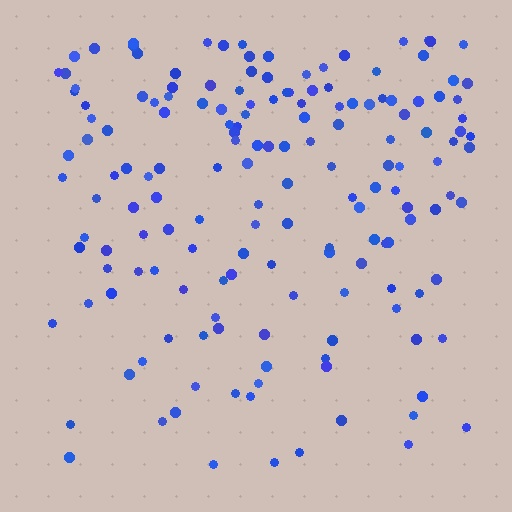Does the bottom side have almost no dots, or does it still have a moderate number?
Still a moderate number, just noticeably fewer than the top.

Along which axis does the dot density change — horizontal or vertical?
Vertical.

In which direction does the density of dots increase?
From bottom to top, with the top side densest.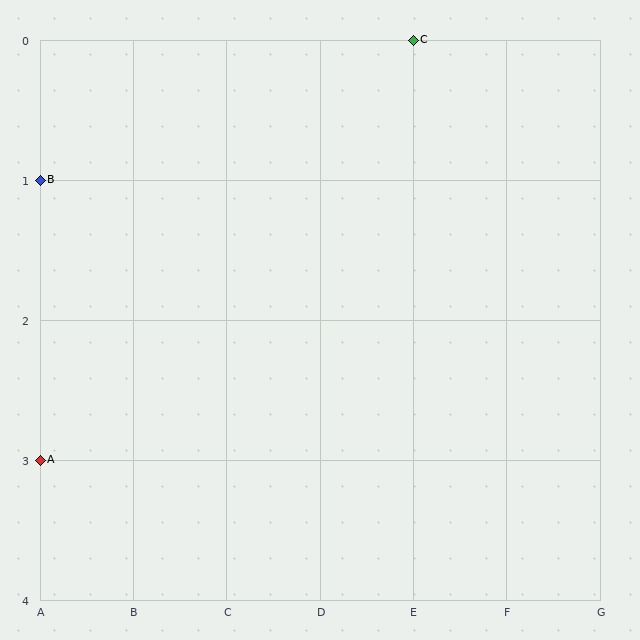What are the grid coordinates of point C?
Point C is at grid coordinates (E, 0).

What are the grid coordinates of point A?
Point A is at grid coordinates (A, 3).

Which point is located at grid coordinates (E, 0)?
Point C is at (E, 0).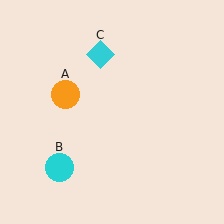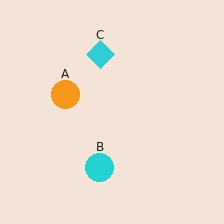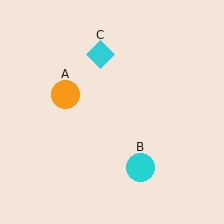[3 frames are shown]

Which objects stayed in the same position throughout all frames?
Orange circle (object A) and cyan diamond (object C) remained stationary.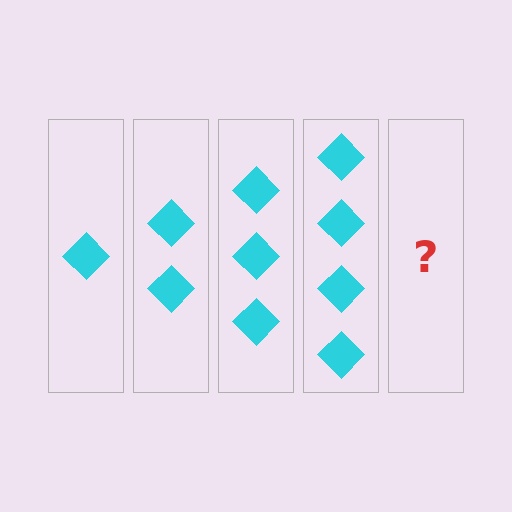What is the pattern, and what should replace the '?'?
The pattern is that each step adds one more diamond. The '?' should be 5 diamonds.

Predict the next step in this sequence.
The next step is 5 diamonds.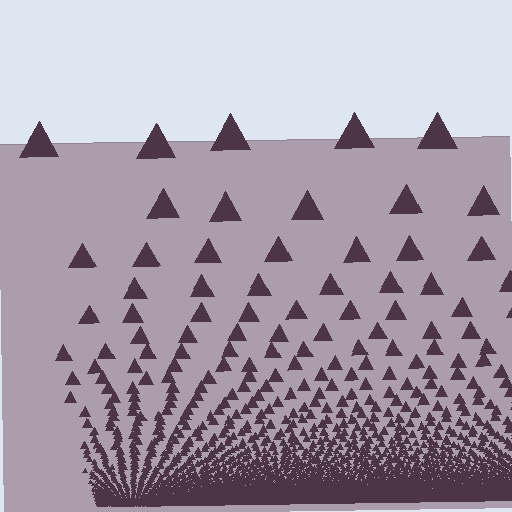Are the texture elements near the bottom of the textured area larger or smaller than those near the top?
Smaller. The gradient is inverted — elements near the bottom are smaller and denser.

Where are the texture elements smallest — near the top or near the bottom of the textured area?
Near the bottom.